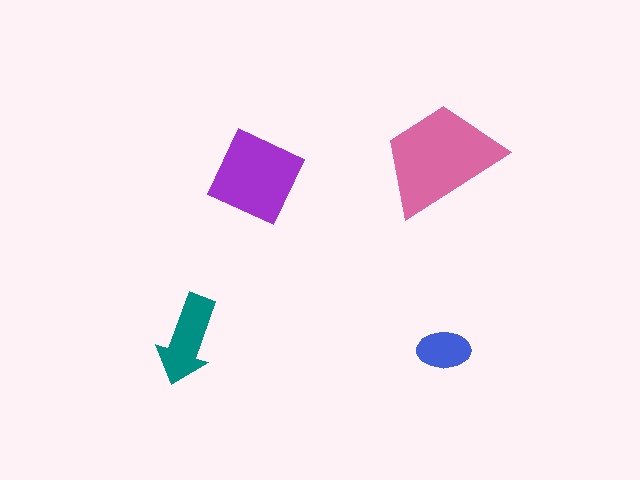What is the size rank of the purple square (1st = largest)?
2nd.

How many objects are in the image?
There are 4 objects in the image.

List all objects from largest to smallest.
The pink trapezoid, the purple square, the teal arrow, the blue ellipse.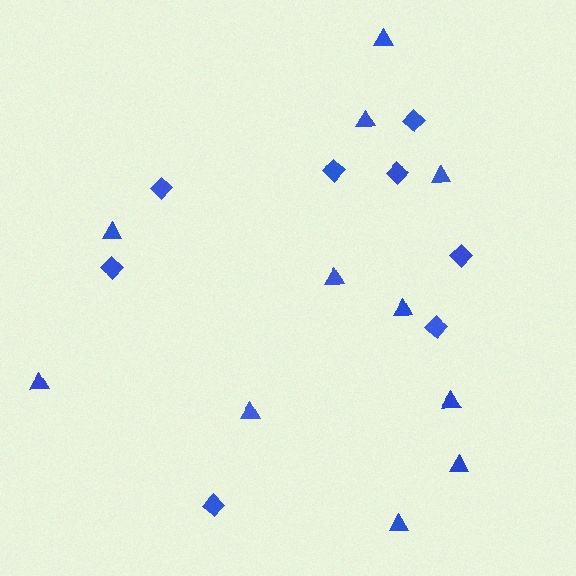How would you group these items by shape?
There are 2 groups: one group of triangles (11) and one group of diamonds (8).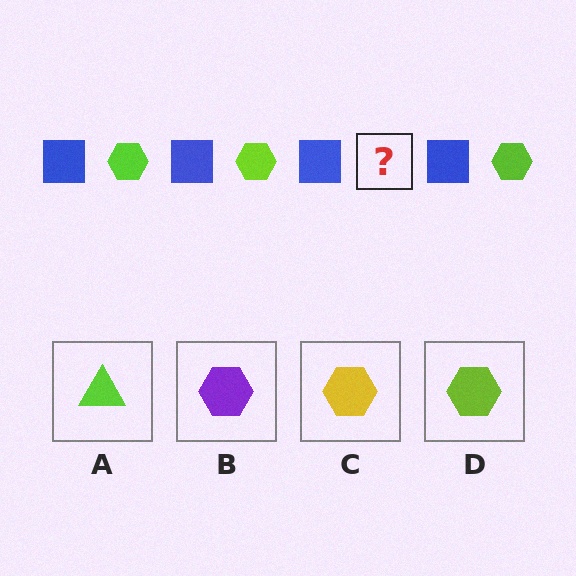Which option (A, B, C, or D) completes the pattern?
D.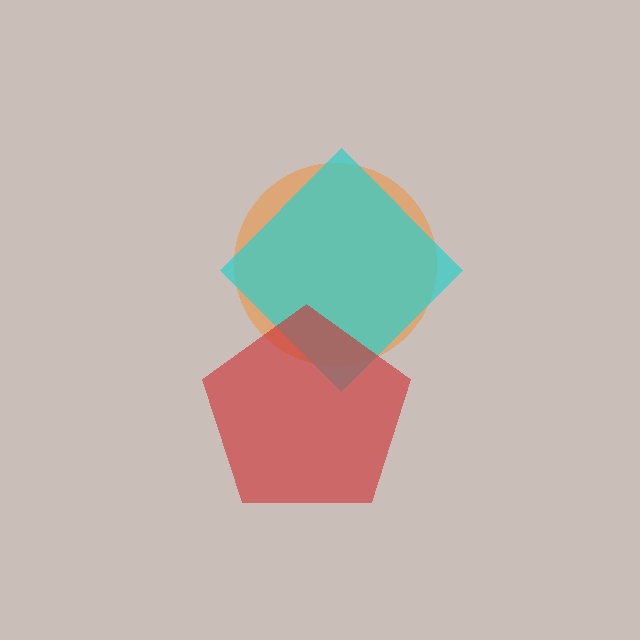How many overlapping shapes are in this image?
There are 3 overlapping shapes in the image.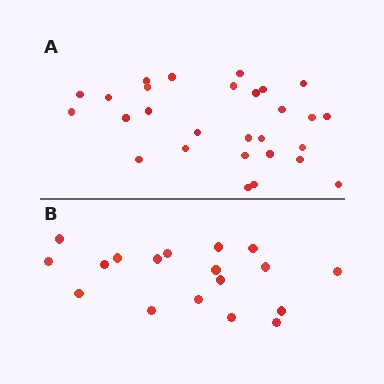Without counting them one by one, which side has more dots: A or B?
Region A (the top region) has more dots.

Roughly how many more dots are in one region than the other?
Region A has roughly 10 or so more dots than region B.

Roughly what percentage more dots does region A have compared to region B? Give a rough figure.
About 55% more.